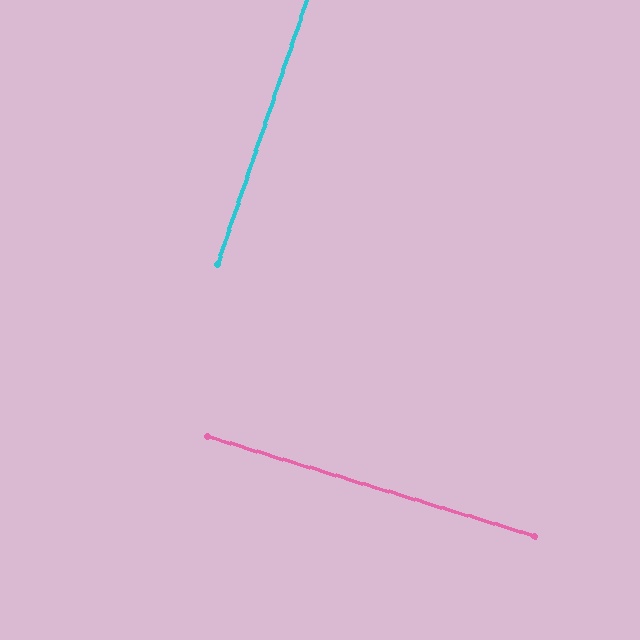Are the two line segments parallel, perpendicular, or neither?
Perpendicular — they meet at approximately 88°.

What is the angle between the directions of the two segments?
Approximately 88 degrees.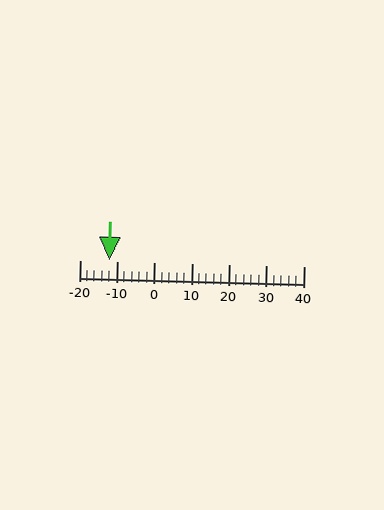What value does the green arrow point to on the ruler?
The green arrow points to approximately -12.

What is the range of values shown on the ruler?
The ruler shows values from -20 to 40.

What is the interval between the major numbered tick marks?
The major tick marks are spaced 10 units apart.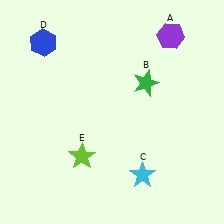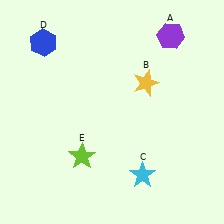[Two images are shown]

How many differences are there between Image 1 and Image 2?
There is 1 difference between the two images.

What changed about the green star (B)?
In Image 1, B is green. In Image 2, it changed to yellow.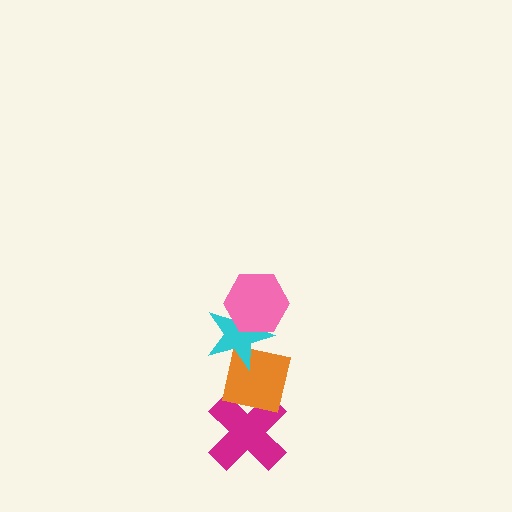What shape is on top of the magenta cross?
The orange square is on top of the magenta cross.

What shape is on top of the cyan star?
The pink hexagon is on top of the cyan star.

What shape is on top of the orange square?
The cyan star is on top of the orange square.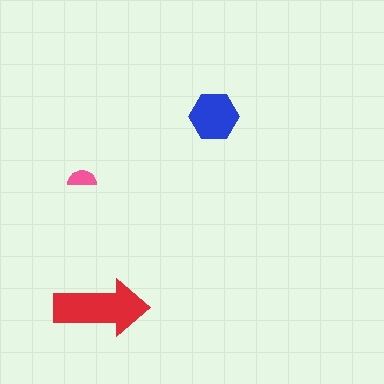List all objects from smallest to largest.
The pink semicircle, the blue hexagon, the red arrow.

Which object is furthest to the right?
The blue hexagon is rightmost.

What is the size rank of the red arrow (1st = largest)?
1st.